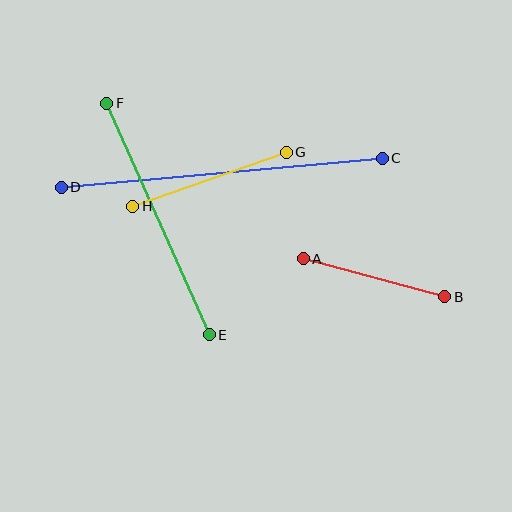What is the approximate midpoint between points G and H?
The midpoint is at approximately (210, 179) pixels.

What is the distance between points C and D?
The distance is approximately 322 pixels.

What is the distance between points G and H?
The distance is approximately 163 pixels.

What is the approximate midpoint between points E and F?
The midpoint is at approximately (158, 219) pixels.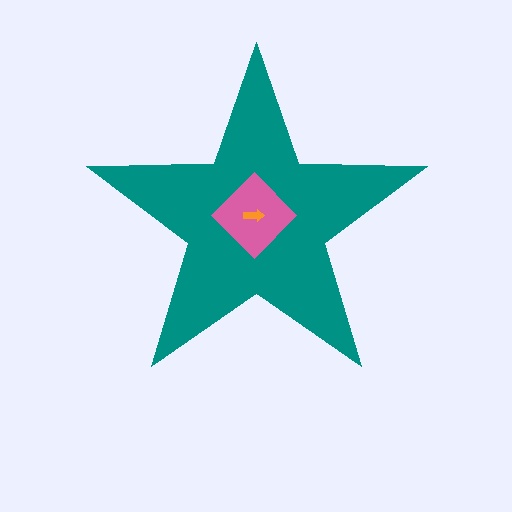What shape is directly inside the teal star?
The pink diamond.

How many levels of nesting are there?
3.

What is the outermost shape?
The teal star.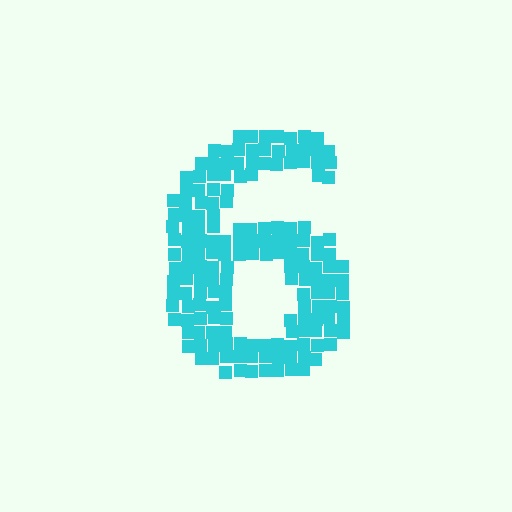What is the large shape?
The large shape is the digit 6.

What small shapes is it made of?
It is made of small squares.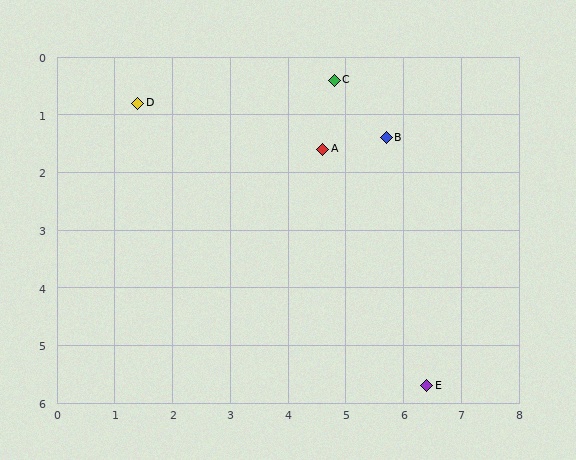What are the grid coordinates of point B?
Point B is at approximately (5.7, 1.4).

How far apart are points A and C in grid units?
Points A and C are about 1.2 grid units apart.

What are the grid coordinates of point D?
Point D is at approximately (1.4, 0.8).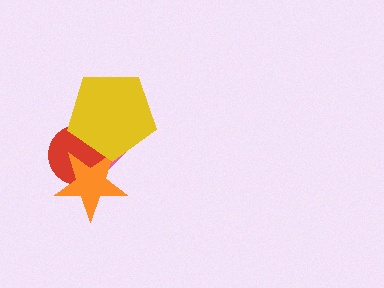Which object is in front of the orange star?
The yellow pentagon is in front of the orange star.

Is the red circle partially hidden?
Yes, it is partially covered by another shape.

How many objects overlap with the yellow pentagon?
3 objects overlap with the yellow pentagon.